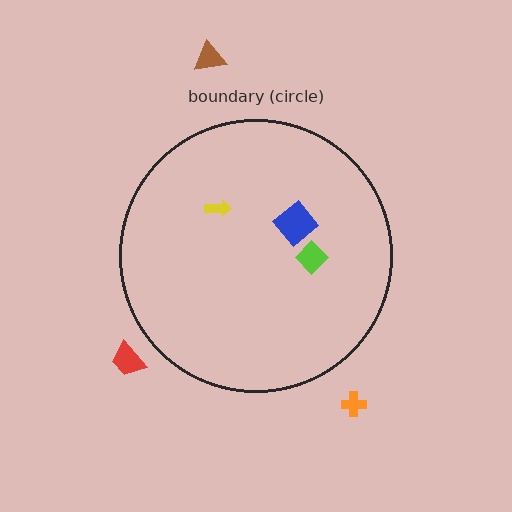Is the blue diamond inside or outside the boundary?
Inside.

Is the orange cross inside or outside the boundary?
Outside.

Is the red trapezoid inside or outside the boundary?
Outside.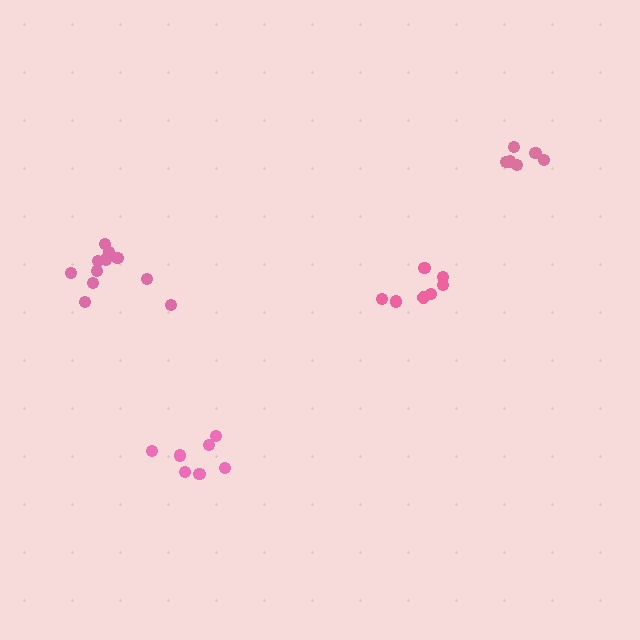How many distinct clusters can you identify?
There are 4 distinct clusters.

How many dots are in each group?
Group 1: 7 dots, Group 2: 11 dots, Group 3: 7 dots, Group 4: 6 dots (31 total).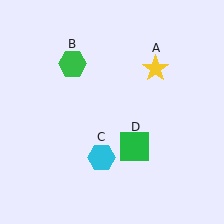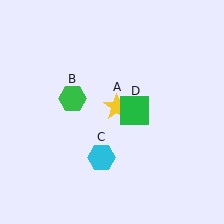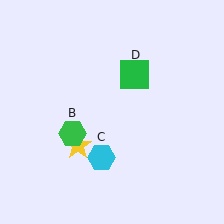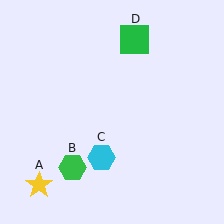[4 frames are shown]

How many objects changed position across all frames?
3 objects changed position: yellow star (object A), green hexagon (object B), green square (object D).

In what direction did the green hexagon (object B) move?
The green hexagon (object B) moved down.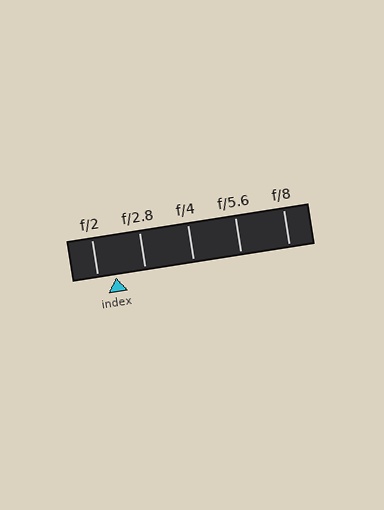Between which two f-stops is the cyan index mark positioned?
The index mark is between f/2 and f/2.8.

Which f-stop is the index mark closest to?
The index mark is closest to f/2.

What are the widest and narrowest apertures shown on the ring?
The widest aperture shown is f/2 and the narrowest is f/8.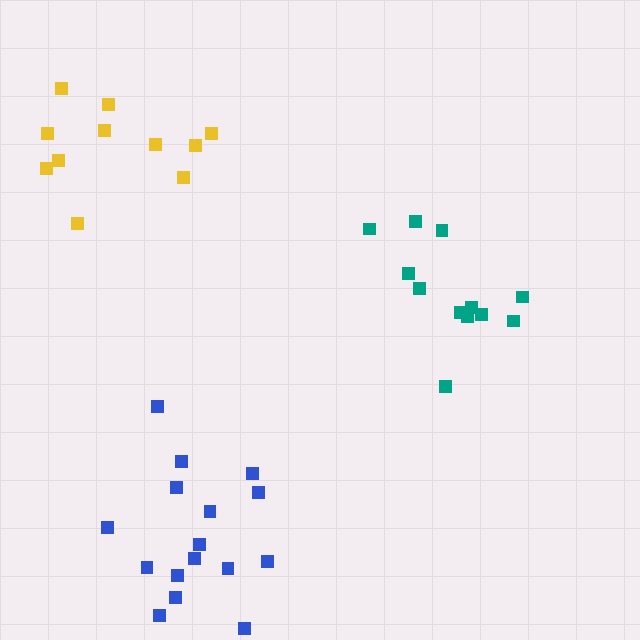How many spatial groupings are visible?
There are 3 spatial groupings.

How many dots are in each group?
Group 1: 12 dots, Group 2: 11 dots, Group 3: 16 dots (39 total).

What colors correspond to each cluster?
The clusters are colored: teal, yellow, blue.